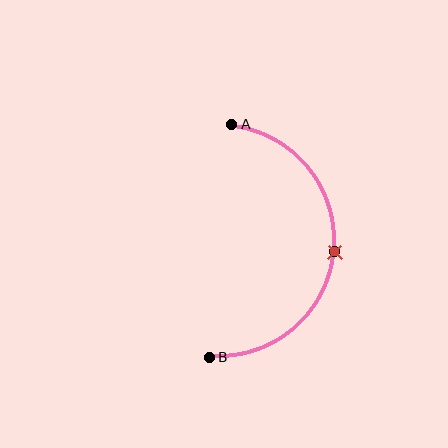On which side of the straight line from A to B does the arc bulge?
The arc bulges to the right of the straight line connecting A and B.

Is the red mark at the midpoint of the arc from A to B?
Yes. The red mark lies on the arc at equal arc-length from both A and B — it is the arc midpoint.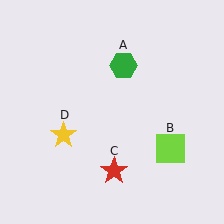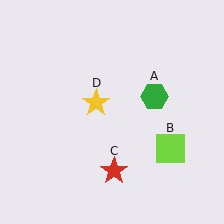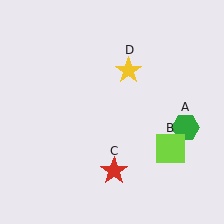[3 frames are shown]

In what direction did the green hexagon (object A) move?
The green hexagon (object A) moved down and to the right.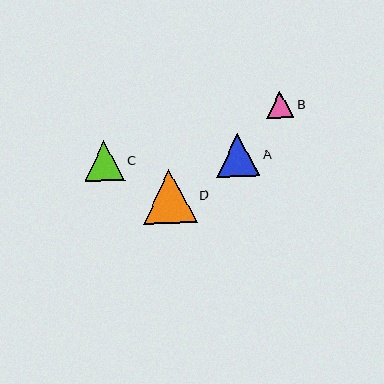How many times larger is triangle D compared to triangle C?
Triangle D is approximately 1.3 times the size of triangle C.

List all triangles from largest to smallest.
From largest to smallest: D, A, C, B.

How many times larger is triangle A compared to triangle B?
Triangle A is approximately 1.6 times the size of triangle B.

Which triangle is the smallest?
Triangle B is the smallest with a size of approximately 27 pixels.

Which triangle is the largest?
Triangle D is the largest with a size of approximately 54 pixels.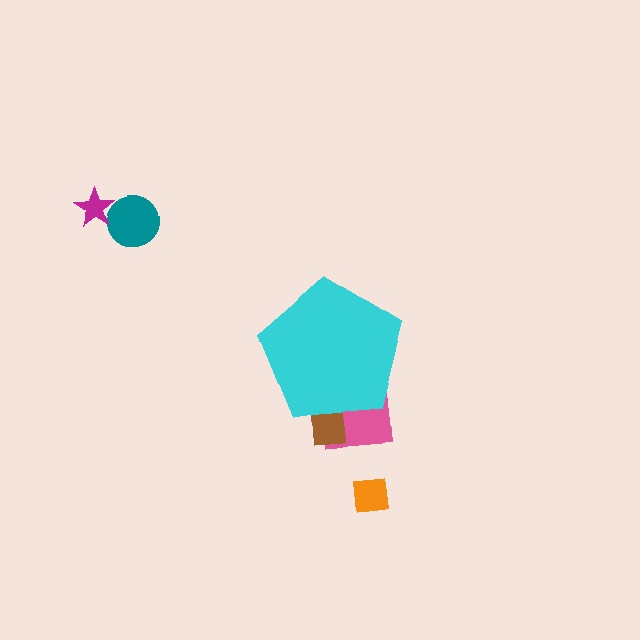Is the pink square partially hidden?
Yes, the pink square is partially hidden behind the cyan pentagon.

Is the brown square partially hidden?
Yes, the brown square is partially hidden behind the cyan pentagon.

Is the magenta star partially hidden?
No, the magenta star is fully visible.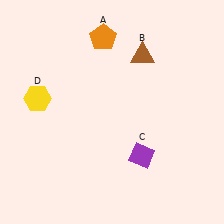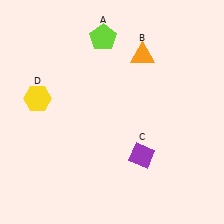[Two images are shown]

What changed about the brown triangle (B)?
In Image 1, B is brown. In Image 2, it changed to orange.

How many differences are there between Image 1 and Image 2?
There are 2 differences between the two images.